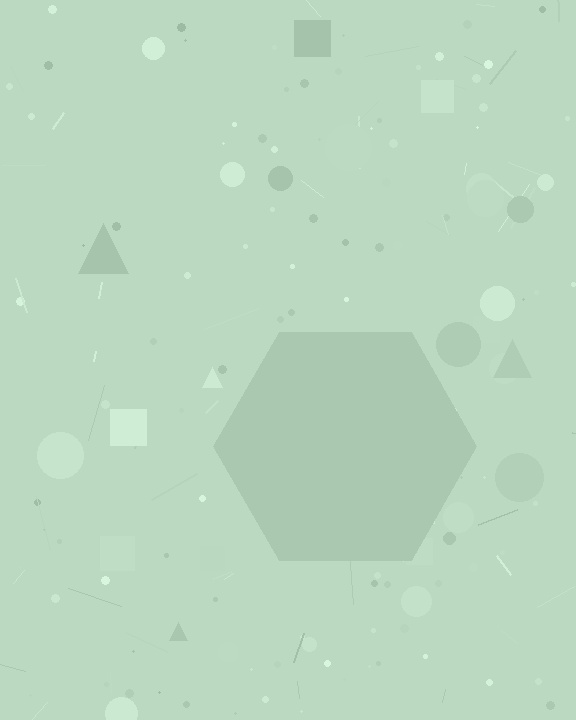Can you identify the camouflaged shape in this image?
The camouflaged shape is a hexagon.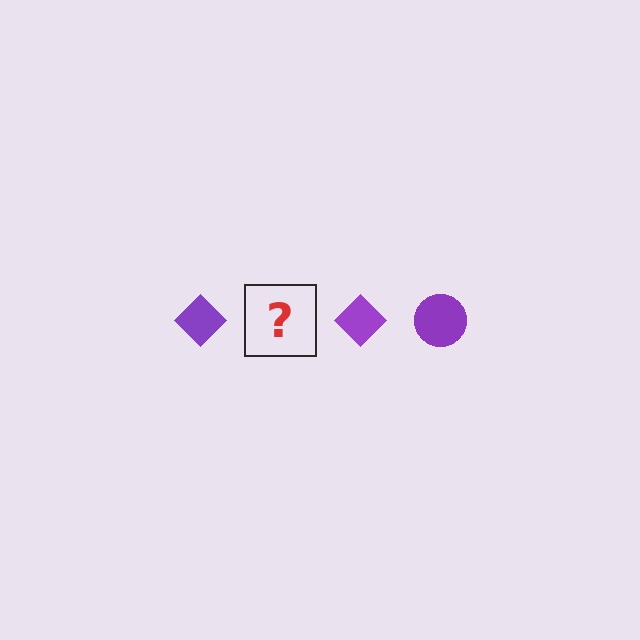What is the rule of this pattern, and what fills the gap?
The rule is that the pattern cycles through diamond, circle shapes in purple. The gap should be filled with a purple circle.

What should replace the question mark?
The question mark should be replaced with a purple circle.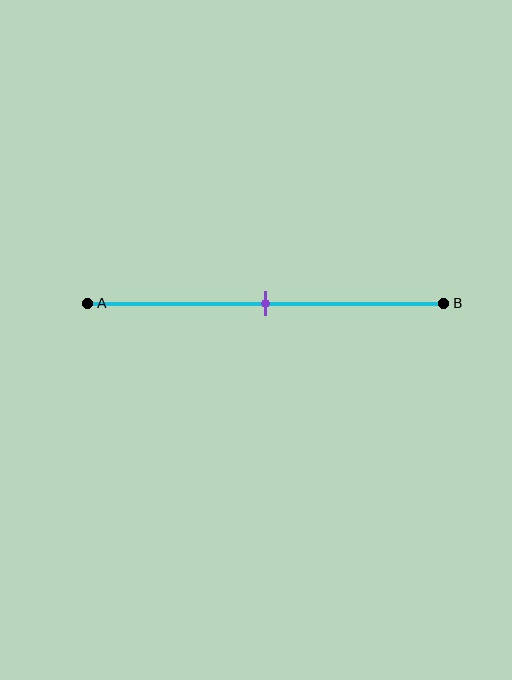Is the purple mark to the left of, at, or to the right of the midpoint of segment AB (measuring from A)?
The purple mark is approximately at the midpoint of segment AB.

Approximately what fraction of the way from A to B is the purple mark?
The purple mark is approximately 50% of the way from A to B.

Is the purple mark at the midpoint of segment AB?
Yes, the mark is approximately at the midpoint.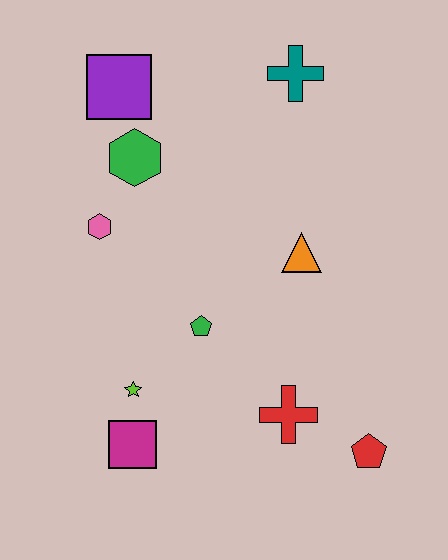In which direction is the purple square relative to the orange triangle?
The purple square is to the left of the orange triangle.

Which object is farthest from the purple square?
The red pentagon is farthest from the purple square.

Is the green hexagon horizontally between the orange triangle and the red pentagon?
No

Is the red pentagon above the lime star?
No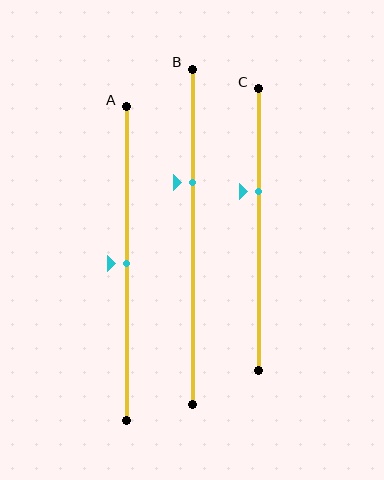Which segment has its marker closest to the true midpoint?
Segment A has its marker closest to the true midpoint.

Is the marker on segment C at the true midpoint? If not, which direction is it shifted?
No, the marker on segment C is shifted upward by about 14% of the segment length.